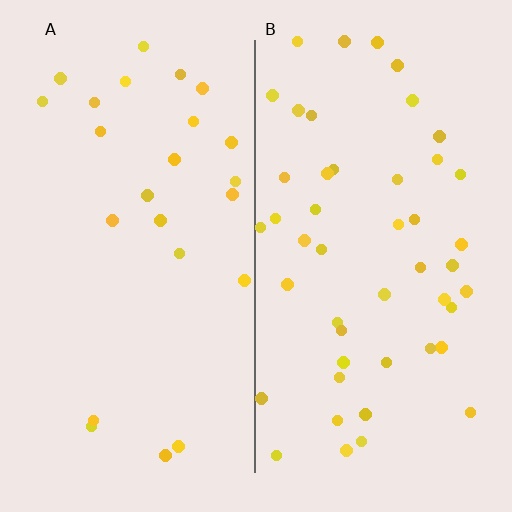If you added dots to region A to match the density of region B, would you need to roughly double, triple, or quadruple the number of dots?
Approximately double.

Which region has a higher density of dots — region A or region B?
B (the right).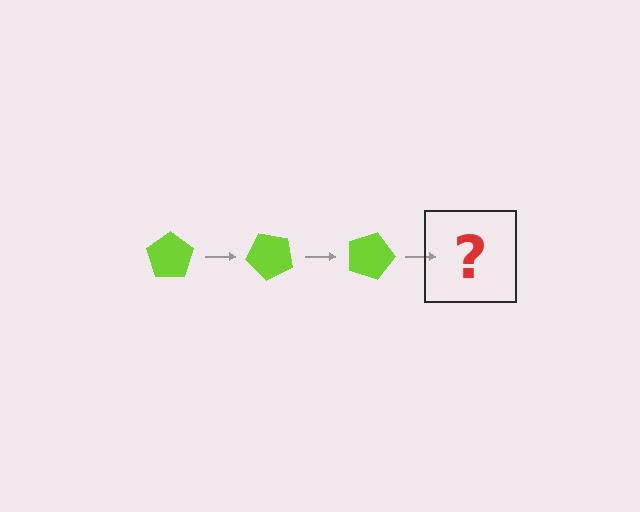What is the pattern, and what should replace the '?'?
The pattern is that the pentagon rotates 45 degrees each step. The '?' should be a lime pentagon rotated 135 degrees.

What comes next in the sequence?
The next element should be a lime pentagon rotated 135 degrees.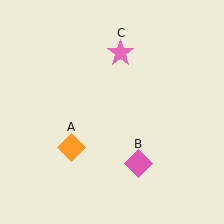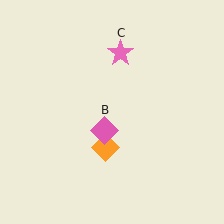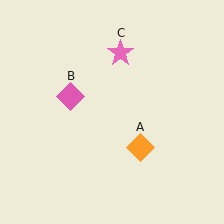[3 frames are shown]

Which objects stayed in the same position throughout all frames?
Pink star (object C) remained stationary.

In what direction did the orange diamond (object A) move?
The orange diamond (object A) moved right.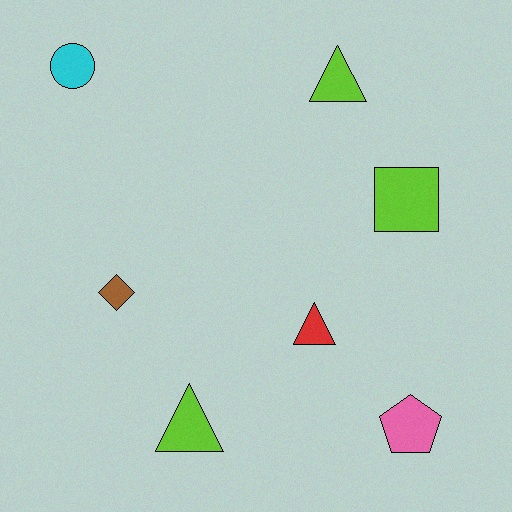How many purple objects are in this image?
There are no purple objects.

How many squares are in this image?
There is 1 square.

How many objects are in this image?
There are 7 objects.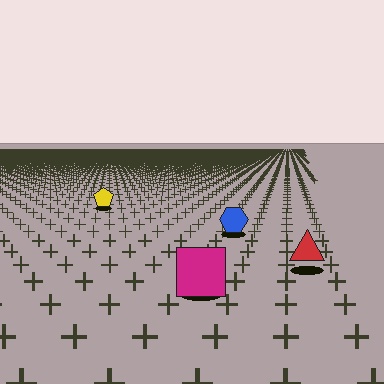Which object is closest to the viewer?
The magenta square is closest. The texture marks near it are larger and more spread out.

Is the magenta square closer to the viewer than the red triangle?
Yes. The magenta square is closer — you can tell from the texture gradient: the ground texture is coarser near it.